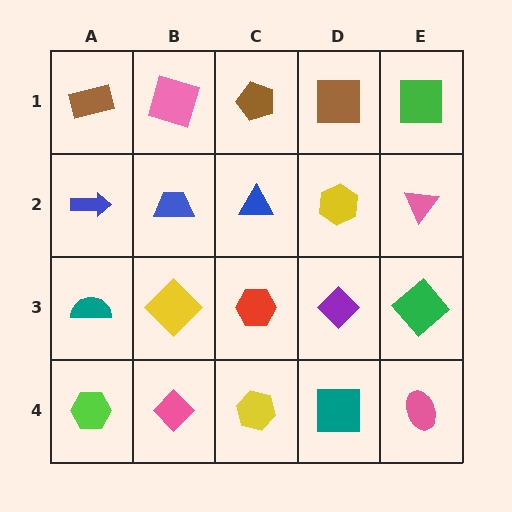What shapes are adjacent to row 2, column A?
A brown rectangle (row 1, column A), a teal semicircle (row 3, column A), a blue trapezoid (row 2, column B).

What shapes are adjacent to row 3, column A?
A blue arrow (row 2, column A), a lime hexagon (row 4, column A), a yellow diamond (row 3, column B).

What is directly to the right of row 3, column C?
A purple diamond.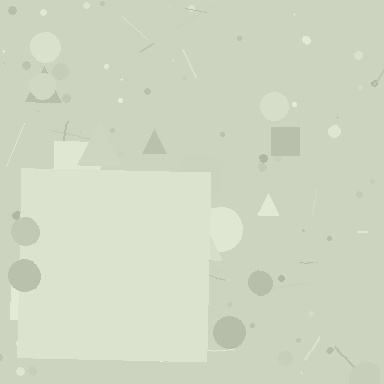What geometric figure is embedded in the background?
A square is embedded in the background.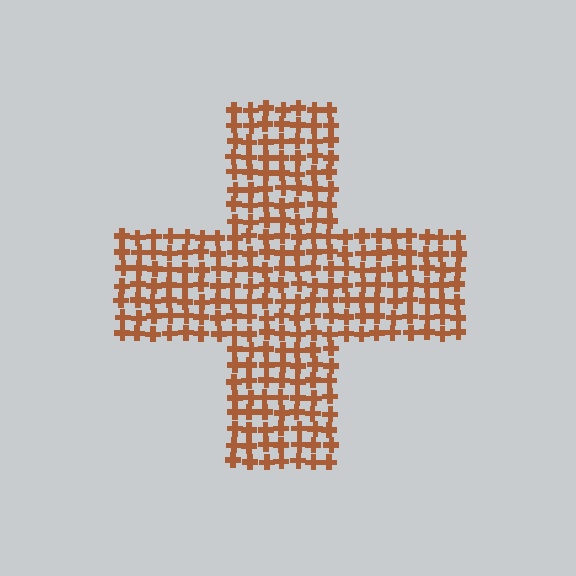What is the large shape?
The large shape is a cross.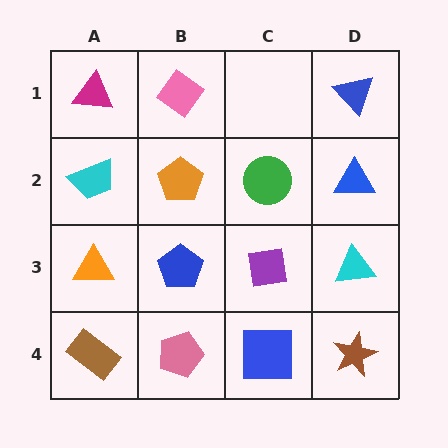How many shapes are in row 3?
4 shapes.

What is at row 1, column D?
A blue triangle.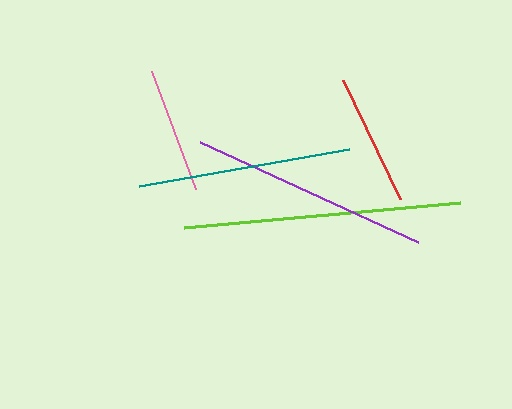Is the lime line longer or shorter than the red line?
The lime line is longer than the red line.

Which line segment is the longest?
The lime line is the longest at approximately 277 pixels.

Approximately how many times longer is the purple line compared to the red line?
The purple line is approximately 1.8 times the length of the red line.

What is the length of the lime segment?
The lime segment is approximately 277 pixels long.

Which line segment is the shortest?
The pink line is the shortest at approximately 126 pixels.